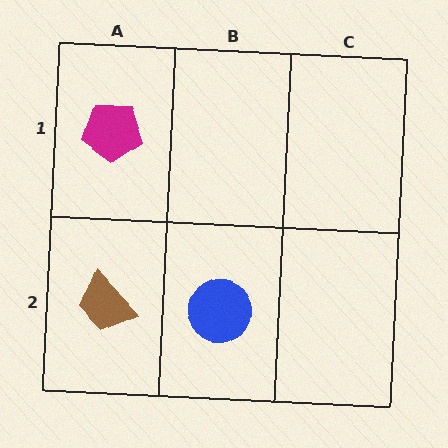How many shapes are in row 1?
1 shape.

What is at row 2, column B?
A blue circle.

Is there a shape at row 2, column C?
No, that cell is empty.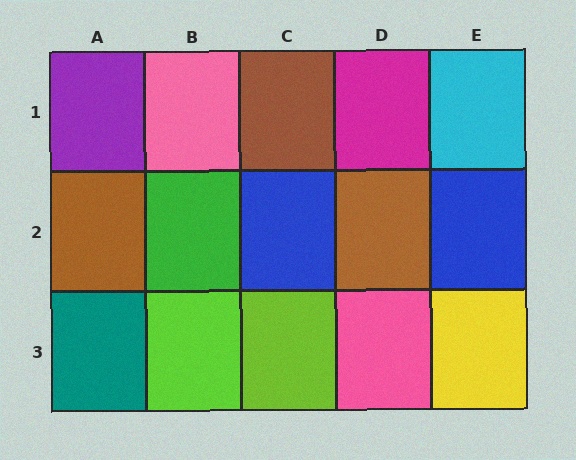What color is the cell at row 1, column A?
Purple.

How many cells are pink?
2 cells are pink.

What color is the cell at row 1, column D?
Magenta.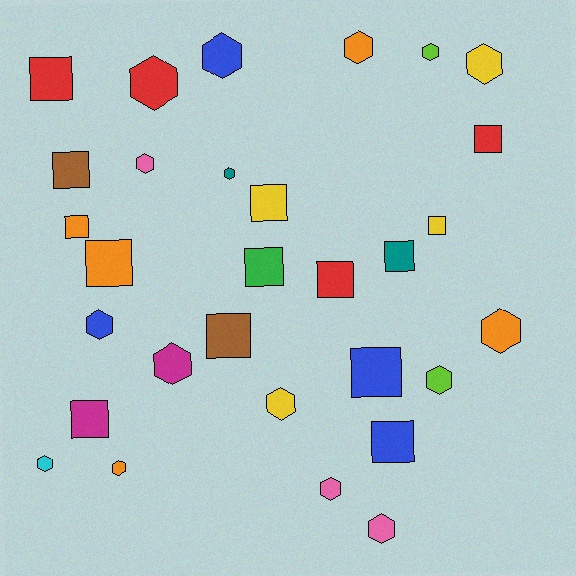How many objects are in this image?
There are 30 objects.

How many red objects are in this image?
There are 4 red objects.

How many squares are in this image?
There are 14 squares.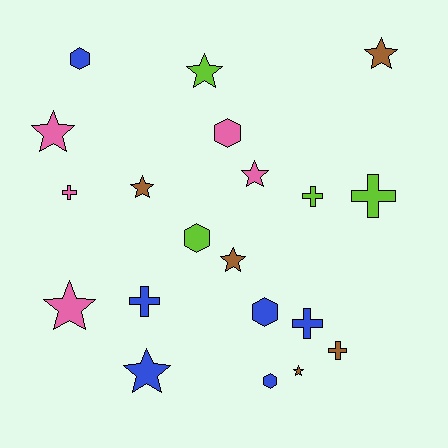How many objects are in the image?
There are 20 objects.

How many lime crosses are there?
There are 2 lime crosses.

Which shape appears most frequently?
Star, with 9 objects.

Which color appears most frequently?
Blue, with 6 objects.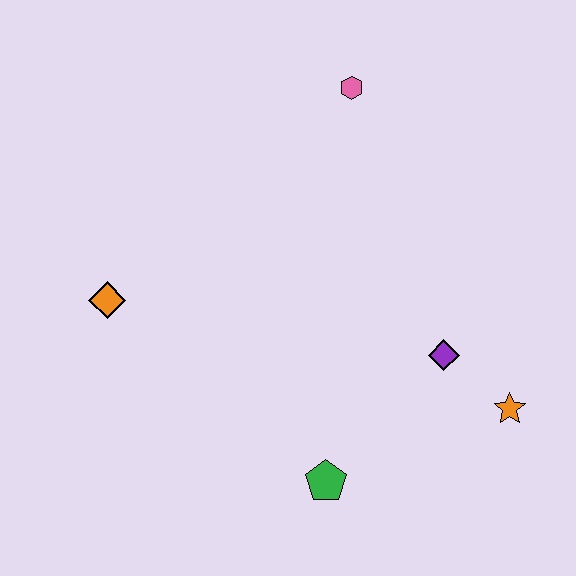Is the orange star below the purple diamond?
Yes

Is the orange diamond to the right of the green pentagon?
No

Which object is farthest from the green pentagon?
The pink hexagon is farthest from the green pentagon.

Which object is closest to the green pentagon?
The purple diamond is closest to the green pentagon.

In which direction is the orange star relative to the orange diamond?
The orange star is to the right of the orange diamond.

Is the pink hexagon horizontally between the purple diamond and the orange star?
No